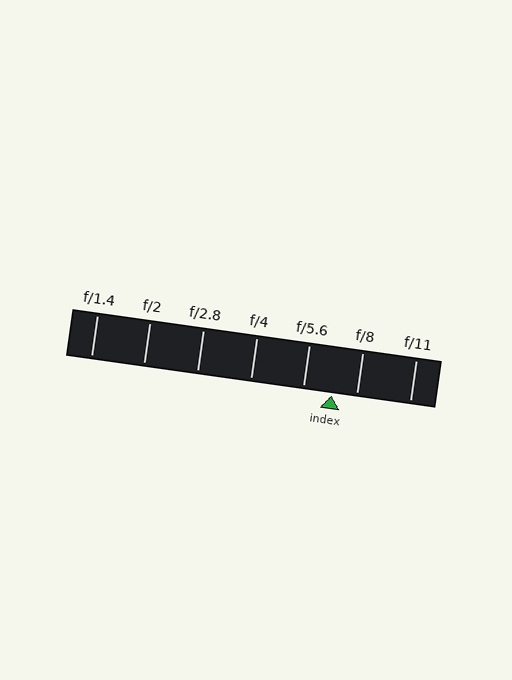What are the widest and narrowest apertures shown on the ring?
The widest aperture shown is f/1.4 and the narrowest is f/11.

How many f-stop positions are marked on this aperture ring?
There are 7 f-stop positions marked.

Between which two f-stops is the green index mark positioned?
The index mark is between f/5.6 and f/8.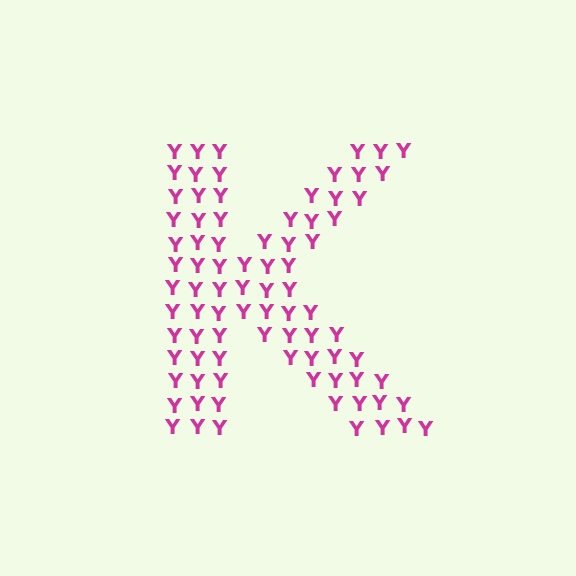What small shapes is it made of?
It is made of small letter Y's.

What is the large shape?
The large shape is the letter K.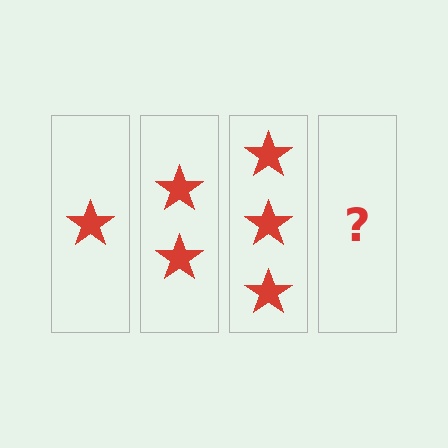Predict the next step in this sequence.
The next step is 4 stars.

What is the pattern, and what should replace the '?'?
The pattern is that each step adds one more star. The '?' should be 4 stars.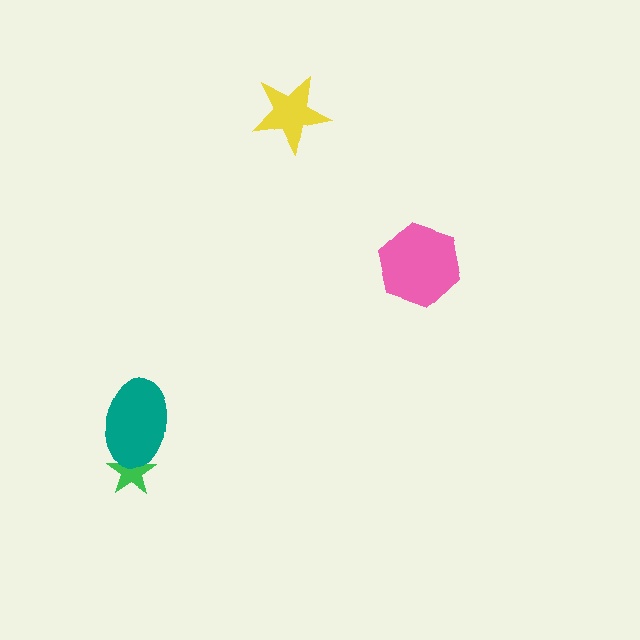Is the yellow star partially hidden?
No, no other shape covers it.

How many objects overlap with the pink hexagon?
0 objects overlap with the pink hexagon.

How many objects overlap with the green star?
1 object overlaps with the green star.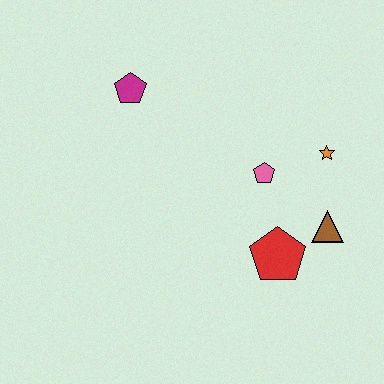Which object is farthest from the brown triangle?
The magenta pentagon is farthest from the brown triangle.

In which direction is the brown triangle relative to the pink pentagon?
The brown triangle is to the right of the pink pentagon.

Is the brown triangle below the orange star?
Yes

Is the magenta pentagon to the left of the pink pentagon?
Yes